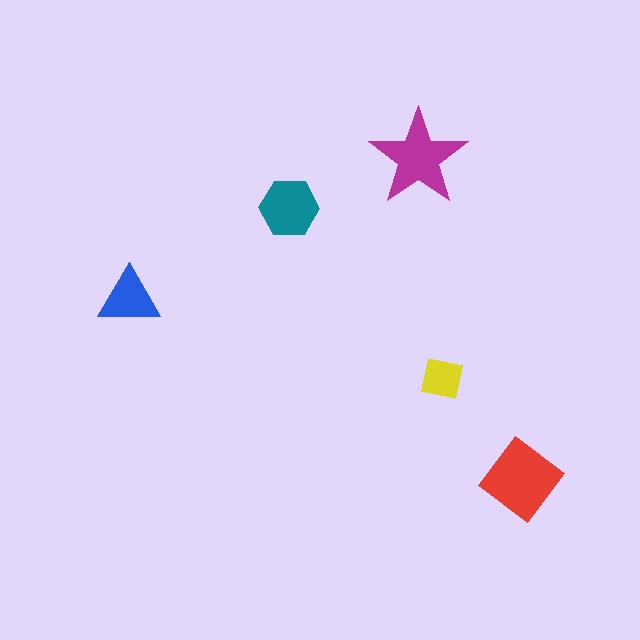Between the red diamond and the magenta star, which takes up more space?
The red diamond.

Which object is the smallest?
The yellow square.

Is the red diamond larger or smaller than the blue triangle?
Larger.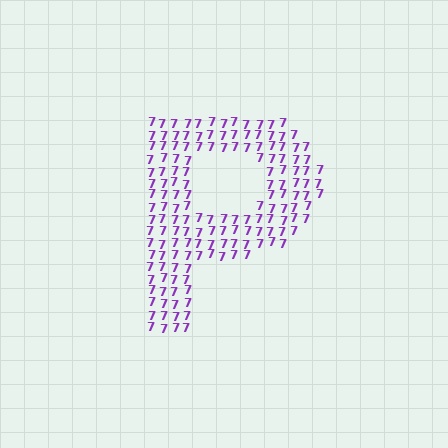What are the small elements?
The small elements are digit 7's.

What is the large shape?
The large shape is the letter P.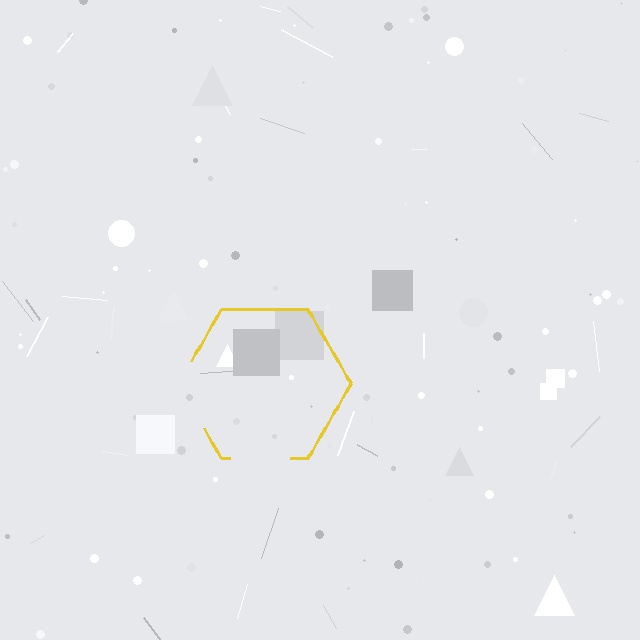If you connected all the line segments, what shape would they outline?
They would outline a hexagon.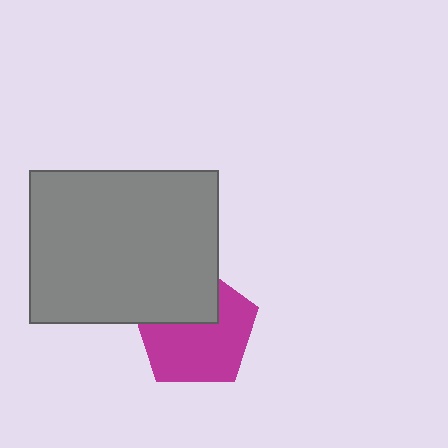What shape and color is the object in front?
The object in front is a gray rectangle.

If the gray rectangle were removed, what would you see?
You would see the complete magenta pentagon.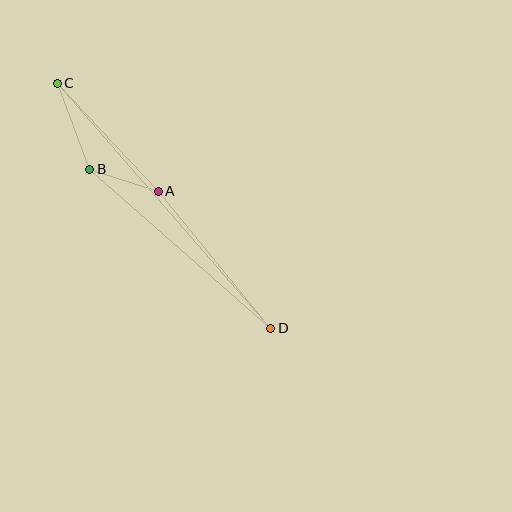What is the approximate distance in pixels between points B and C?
The distance between B and C is approximately 92 pixels.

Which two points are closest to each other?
Points A and B are closest to each other.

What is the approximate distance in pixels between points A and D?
The distance between A and D is approximately 177 pixels.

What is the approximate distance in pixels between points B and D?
The distance between B and D is approximately 241 pixels.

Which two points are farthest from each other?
Points C and D are farthest from each other.